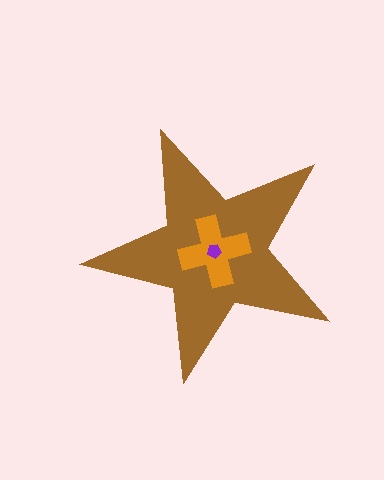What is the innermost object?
The purple pentagon.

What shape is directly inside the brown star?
The orange cross.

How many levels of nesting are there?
3.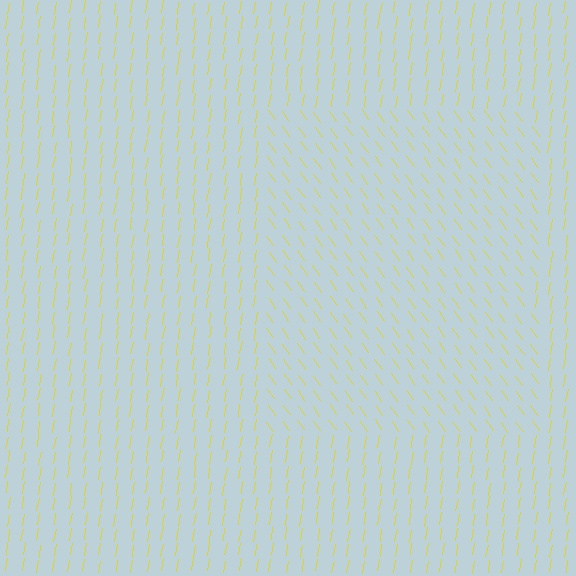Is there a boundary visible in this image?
Yes, there is a texture boundary formed by a change in line orientation.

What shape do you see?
I see a rectangle.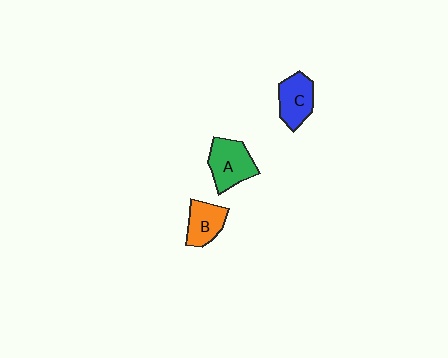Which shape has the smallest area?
Shape B (orange).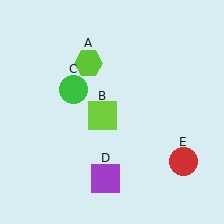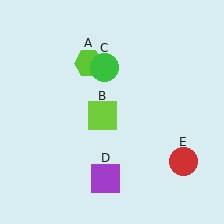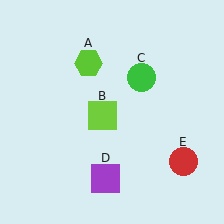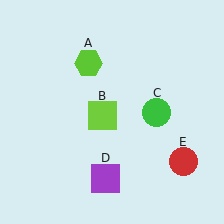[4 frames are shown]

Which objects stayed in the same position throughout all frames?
Lime hexagon (object A) and lime square (object B) and purple square (object D) and red circle (object E) remained stationary.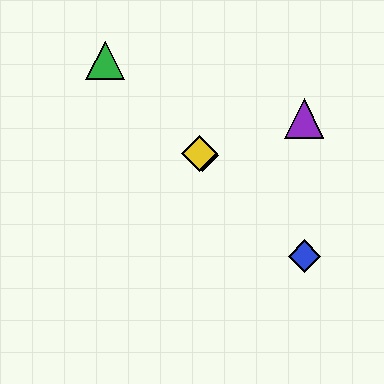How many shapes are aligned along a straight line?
4 shapes (the red diamond, the blue diamond, the green triangle, the yellow diamond) are aligned along a straight line.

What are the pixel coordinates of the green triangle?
The green triangle is at (105, 61).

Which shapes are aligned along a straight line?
The red diamond, the blue diamond, the green triangle, the yellow diamond are aligned along a straight line.